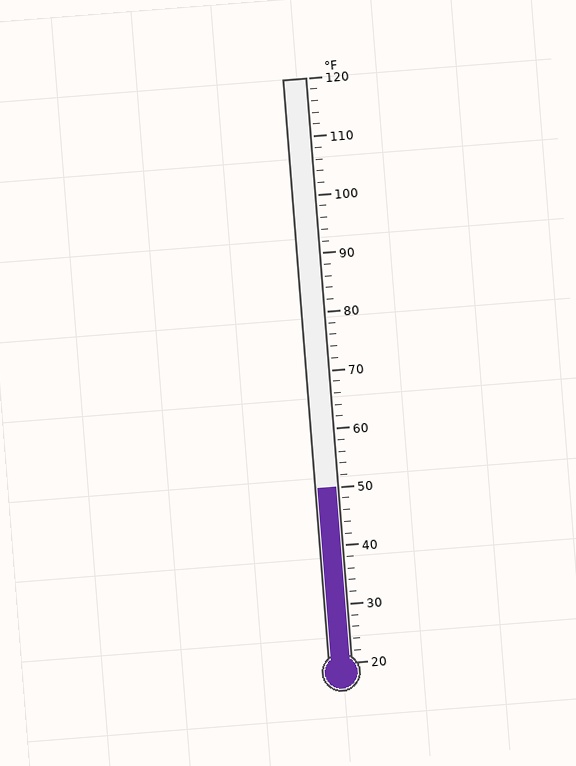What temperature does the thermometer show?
The thermometer shows approximately 50°F.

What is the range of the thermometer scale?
The thermometer scale ranges from 20°F to 120°F.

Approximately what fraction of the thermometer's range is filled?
The thermometer is filled to approximately 30% of its range.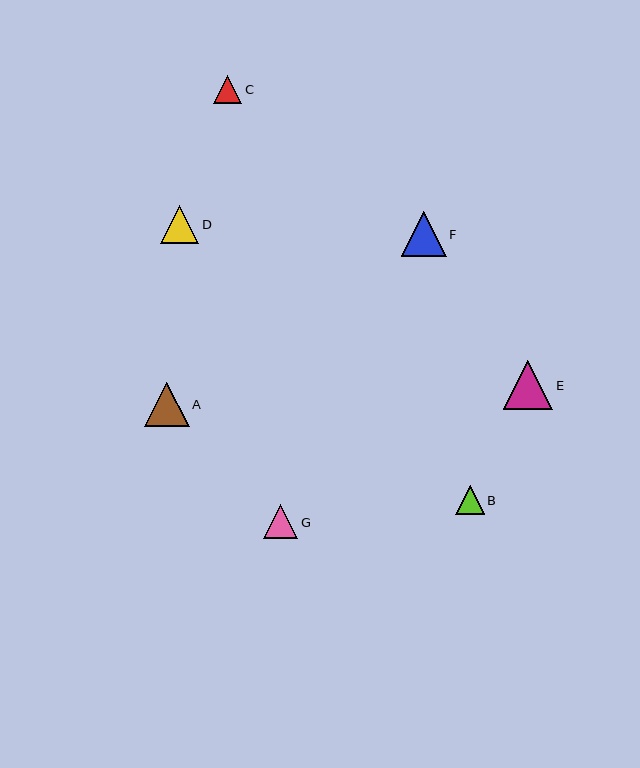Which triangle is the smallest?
Triangle C is the smallest with a size of approximately 28 pixels.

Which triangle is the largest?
Triangle E is the largest with a size of approximately 49 pixels.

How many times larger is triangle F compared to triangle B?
Triangle F is approximately 1.6 times the size of triangle B.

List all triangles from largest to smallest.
From largest to smallest: E, A, F, D, G, B, C.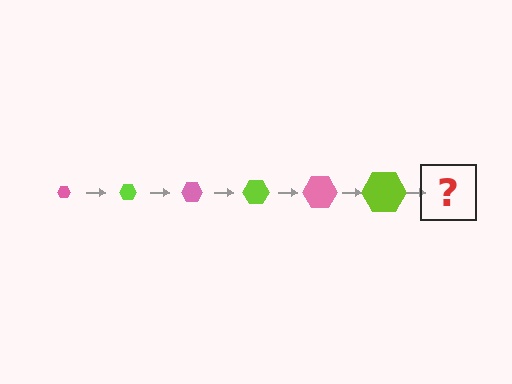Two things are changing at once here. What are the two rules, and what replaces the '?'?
The two rules are that the hexagon grows larger each step and the color cycles through pink and lime. The '?' should be a pink hexagon, larger than the previous one.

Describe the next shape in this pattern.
It should be a pink hexagon, larger than the previous one.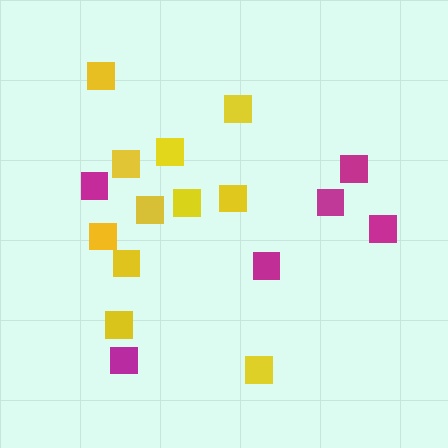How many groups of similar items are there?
There are 2 groups: one group of magenta squares (6) and one group of yellow squares (11).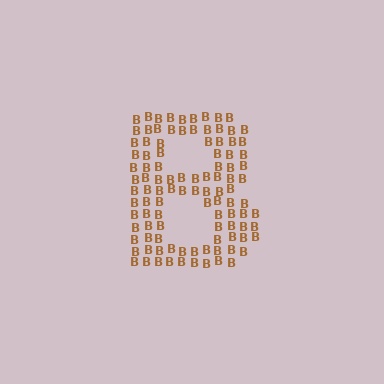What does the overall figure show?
The overall figure shows the letter B.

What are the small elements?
The small elements are letter B's.